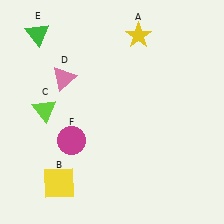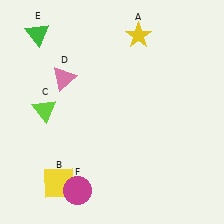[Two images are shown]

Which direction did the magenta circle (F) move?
The magenta circle (F) moved down.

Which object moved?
The magenta circle (F) moved down.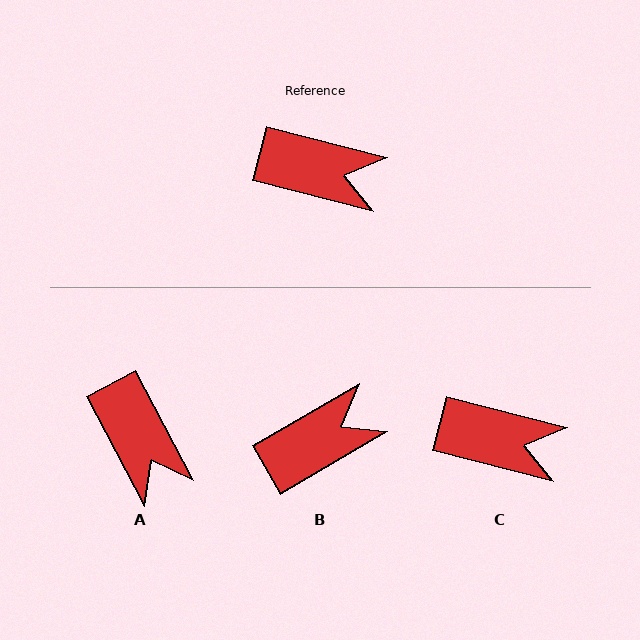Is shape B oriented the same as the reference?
No, it is off by about 45 degrees.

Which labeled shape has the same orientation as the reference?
C.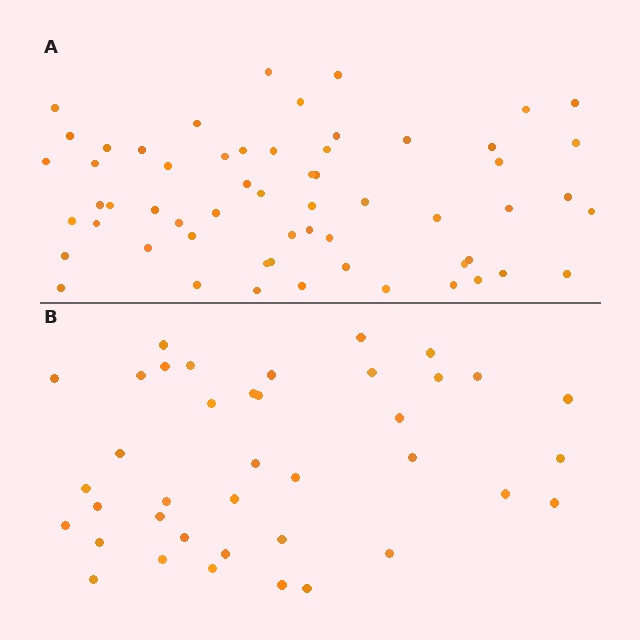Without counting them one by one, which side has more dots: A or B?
Region A (the top region) has more dots.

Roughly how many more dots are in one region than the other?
Region A has approximately 20 more dots than region B.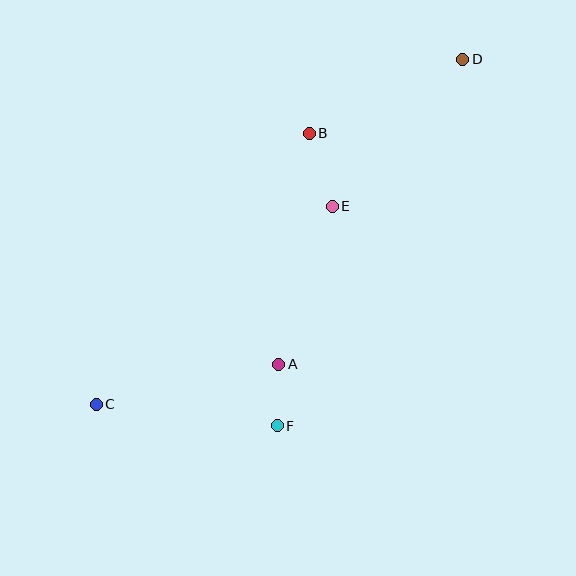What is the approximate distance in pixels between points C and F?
The distance between C and F is approximately 182 pixels.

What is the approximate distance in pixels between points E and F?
The distance between E and F is approximately 227 pixels.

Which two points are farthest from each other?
Points C and D are farthest from each other.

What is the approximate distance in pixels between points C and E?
The distance between C and E is approximately 308 pixels.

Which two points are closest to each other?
Points A and F are closest to each other.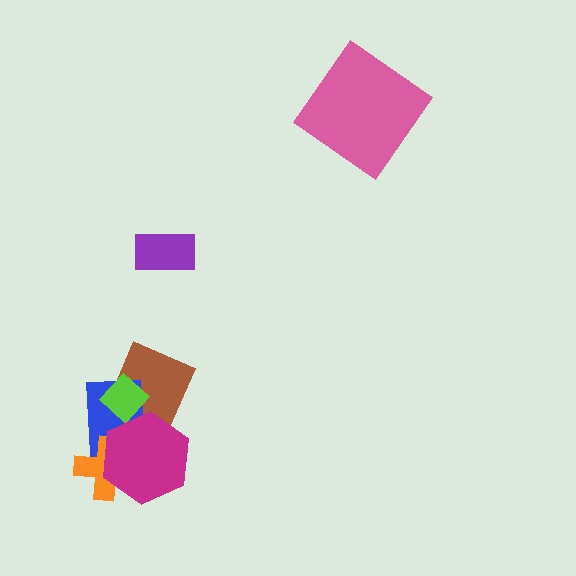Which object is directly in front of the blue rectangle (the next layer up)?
The lime diamond is directly in front of the blue rectangle.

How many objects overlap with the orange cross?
2 objects overlap with the orange cross.